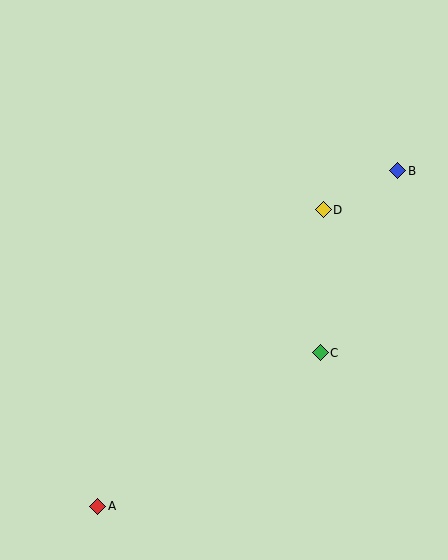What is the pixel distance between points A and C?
The distance between A and C is 270 pixels.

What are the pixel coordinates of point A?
Point A is at (98, 506).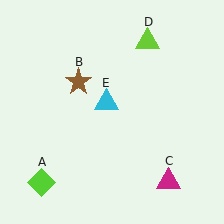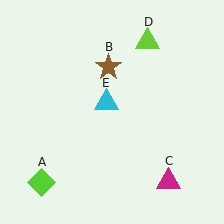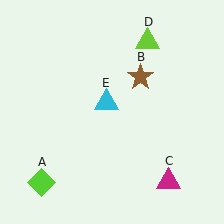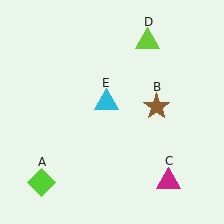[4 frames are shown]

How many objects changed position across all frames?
1 object changed position: brown star (object B).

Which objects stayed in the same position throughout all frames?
Lime diamond (object A) and magenta triangle (object C) and lime triangle (object D) and cyan triangle (object E) remained stationary.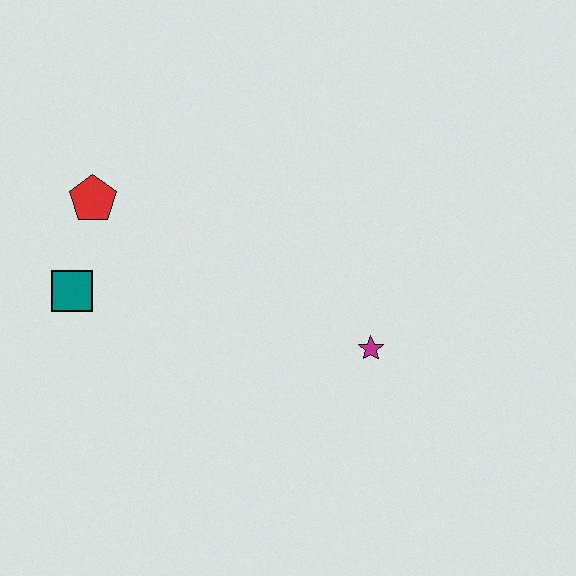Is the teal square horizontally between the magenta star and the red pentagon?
No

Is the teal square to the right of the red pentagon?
No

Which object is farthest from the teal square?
The magenta star is farthest from the teal square.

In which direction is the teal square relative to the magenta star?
The teal square is to the left of the magenta star.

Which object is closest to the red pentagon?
The teal square is closest to the red pentagon.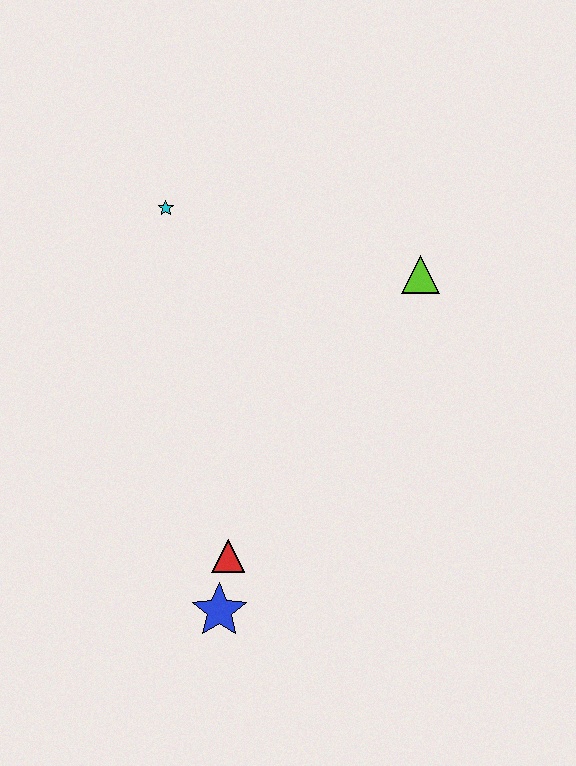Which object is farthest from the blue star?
The cyan star is farthest from the blue star.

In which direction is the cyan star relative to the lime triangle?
The cyan star is to the left of the lime triangle.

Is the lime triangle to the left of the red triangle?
No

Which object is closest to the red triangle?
The blue star is closest to the red triangle.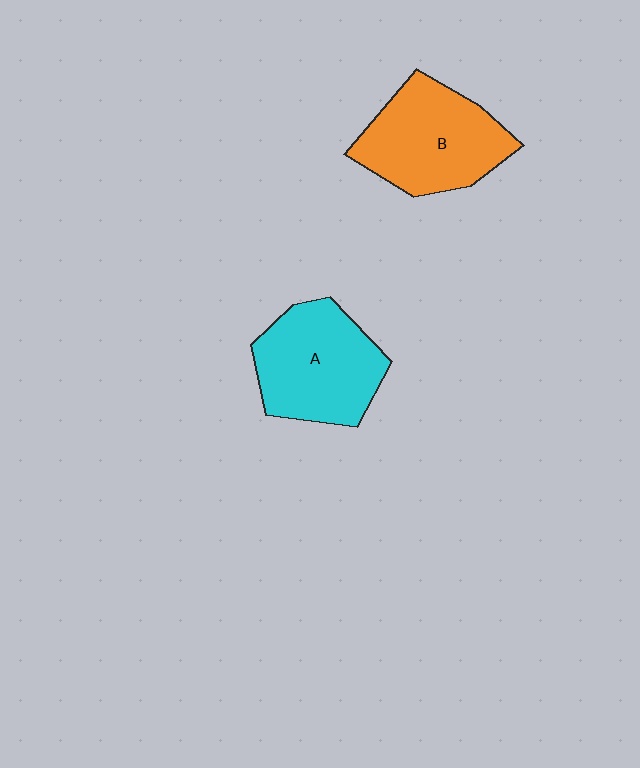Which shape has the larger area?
Shape B (orange).